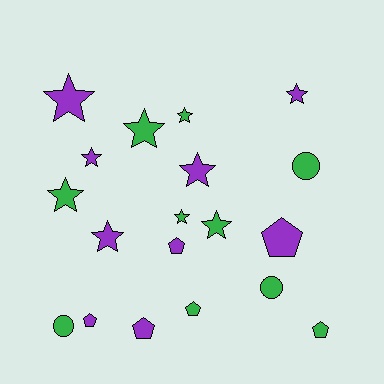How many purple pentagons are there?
There are 4 purple pentagons.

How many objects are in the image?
There are 19 objects.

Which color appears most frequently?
Green, with 10 objects.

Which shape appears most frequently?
Star, with 10 objects.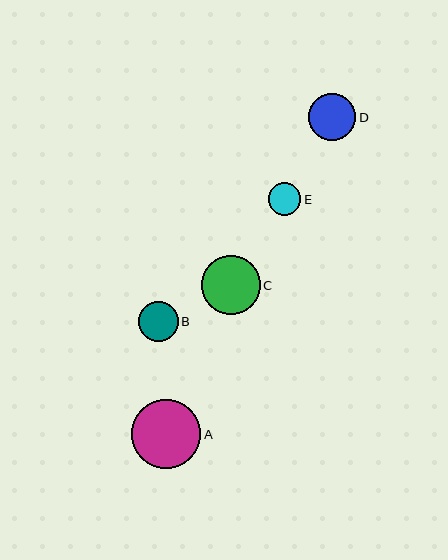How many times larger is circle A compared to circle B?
Circle A is approximately 1.7 times the size of circle B.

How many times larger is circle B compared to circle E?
Circle B is approximately 1.2 times the size of circle E.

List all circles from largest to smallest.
From largest to smallest: A, C, D, B, E.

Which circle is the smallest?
Circle E is the smallest with a size of approximately 33 pixels.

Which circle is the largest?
Circle A is the largest with a size of approximately 69 pixels.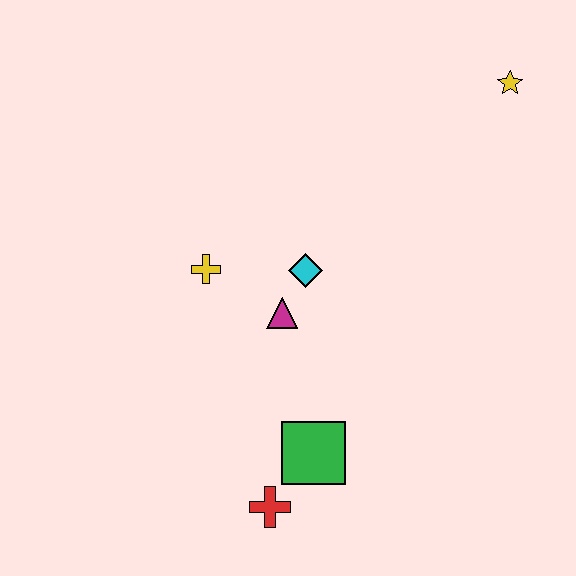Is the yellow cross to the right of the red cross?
No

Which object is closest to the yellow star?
The cyan diamond is closest to the yellow star.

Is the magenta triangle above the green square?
Yes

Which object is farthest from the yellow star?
The red cross is farthest from the yellow star.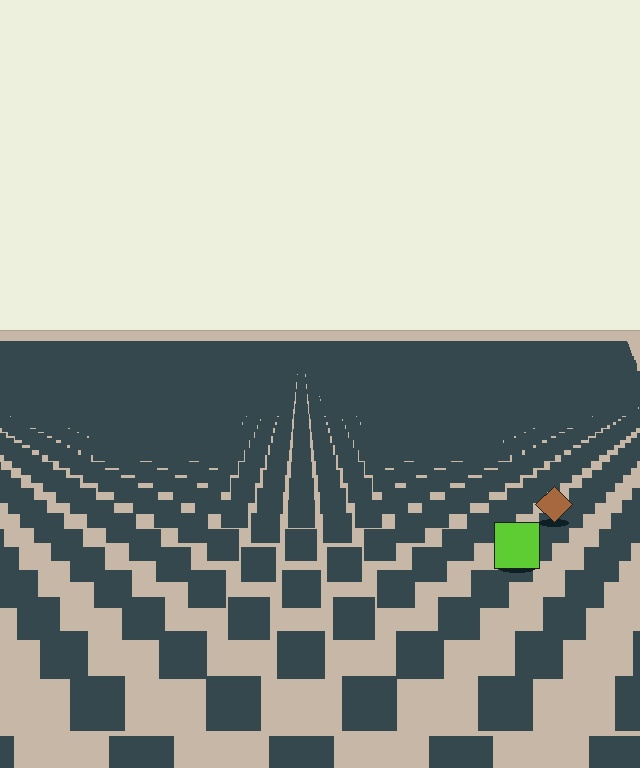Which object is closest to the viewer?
The lime square is closest. The texture marks near it are larger and more spread out.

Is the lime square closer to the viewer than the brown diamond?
Yes. The lime square is closer — you can tell from the texture gradient: the ground texture is coarser near it.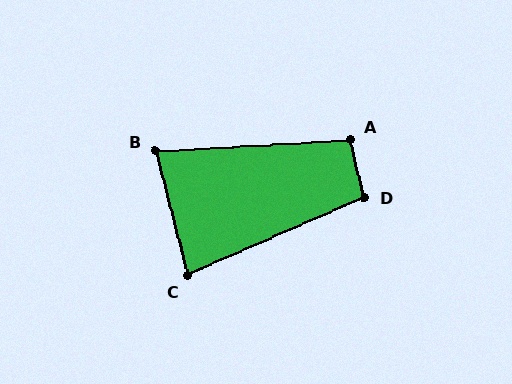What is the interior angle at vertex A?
Approximately 100 degrees (obtuse).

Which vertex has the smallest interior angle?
B, at approximately 79 degrees.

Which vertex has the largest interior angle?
D, at approximately 101 degrees.